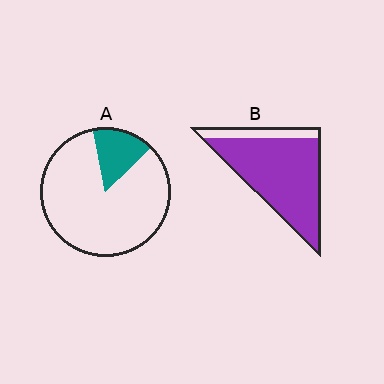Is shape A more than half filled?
No.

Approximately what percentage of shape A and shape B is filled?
A is approximately 15% and B is approximately 85%.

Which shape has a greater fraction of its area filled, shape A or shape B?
Shape B.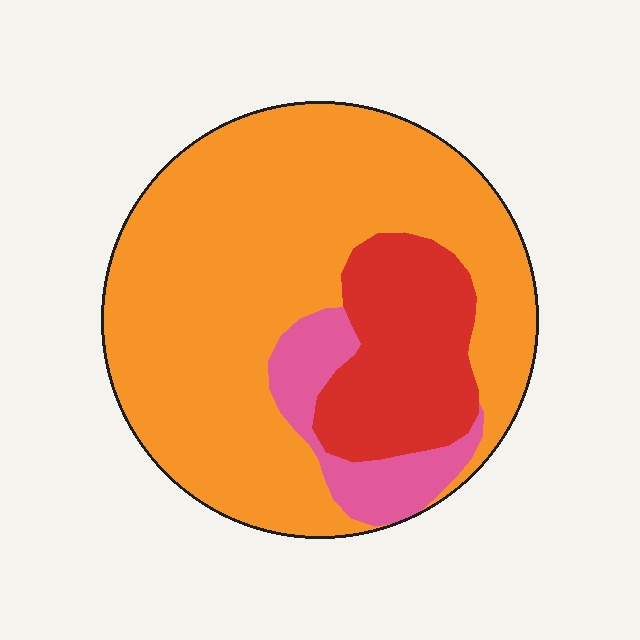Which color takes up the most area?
Orange, at roughly 70%.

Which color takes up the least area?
Pink, at roughly 10%.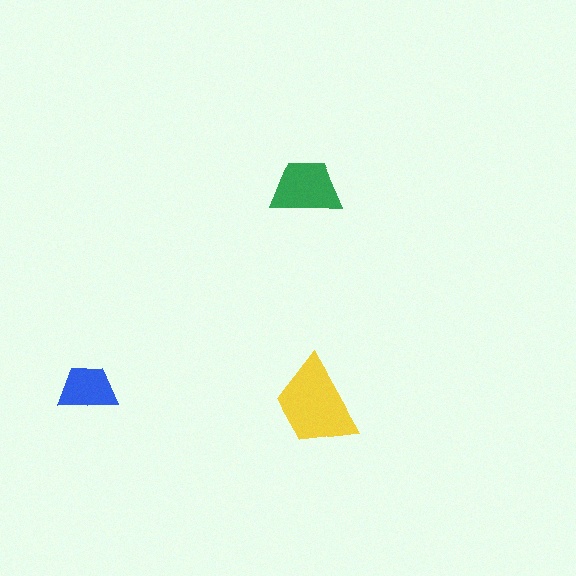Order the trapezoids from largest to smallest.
the yellow one, the green one, the blue one.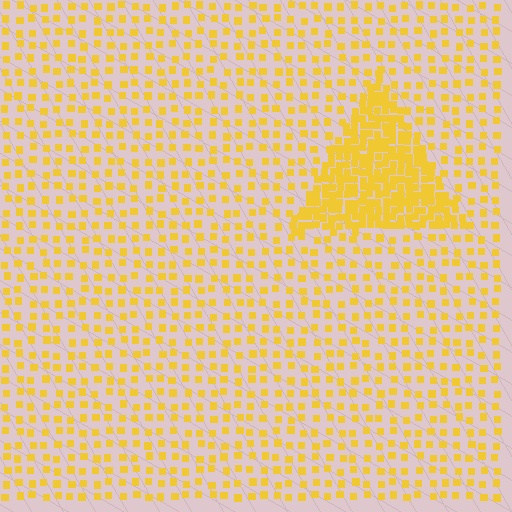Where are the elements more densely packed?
The elements are more densely packed inside the triangle boundary.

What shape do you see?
I see a triangle.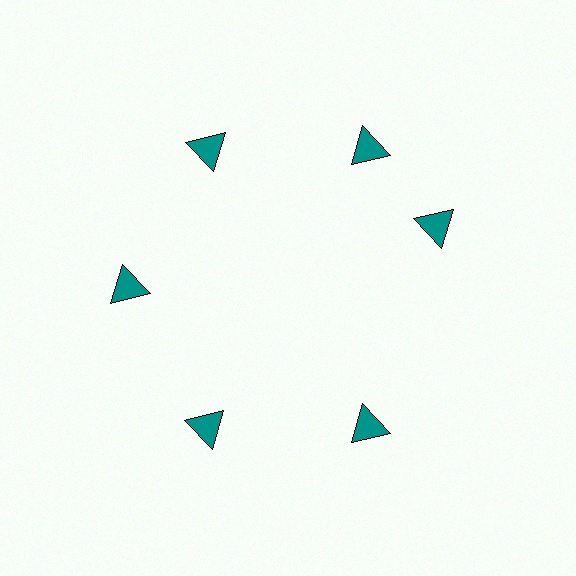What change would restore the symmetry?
The symmetry would be restored by rotating it back into even spacing with its neighbors so that all 6 triangles sit at equal angles and equal distance from the center.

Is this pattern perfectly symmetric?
No. The 6 teal triangles are arranged in a ring, but one element near the 3 o'clock position is rotated out of alignment along the ring, breaking the 6-fold rotational symmetry.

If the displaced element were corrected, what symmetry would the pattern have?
It would have 6-fold rotational symmetry — the pattern would map onto itself every 60 degrees.